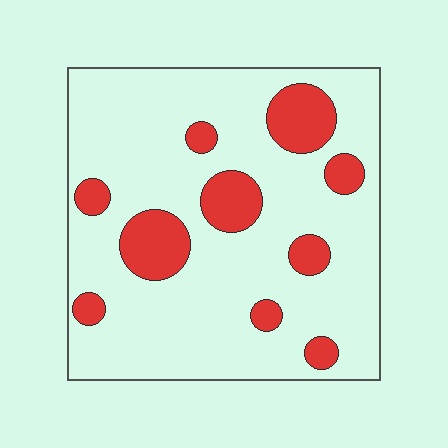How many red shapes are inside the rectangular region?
10.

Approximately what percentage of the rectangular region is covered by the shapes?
Approximately 20%.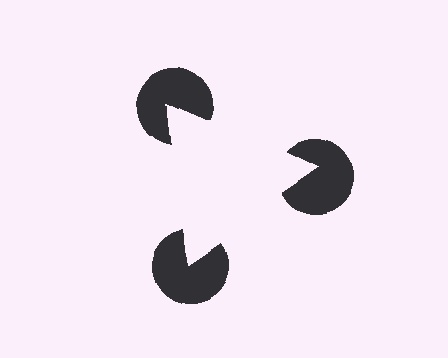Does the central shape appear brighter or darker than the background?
It typically appears slightly brighter than the background, even though no actual brightness change is drawn.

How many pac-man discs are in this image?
There are 3 — one at each vertex of the illusory triangle.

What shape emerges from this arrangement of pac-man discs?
An illusory triangle — its edges are inferred from the aligned wedge cuts in the pac-man discs, not physically drawn.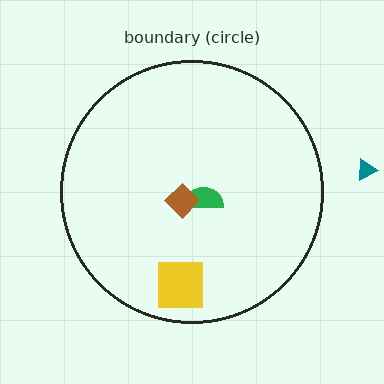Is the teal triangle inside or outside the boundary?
Outside.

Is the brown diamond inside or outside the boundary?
Inside.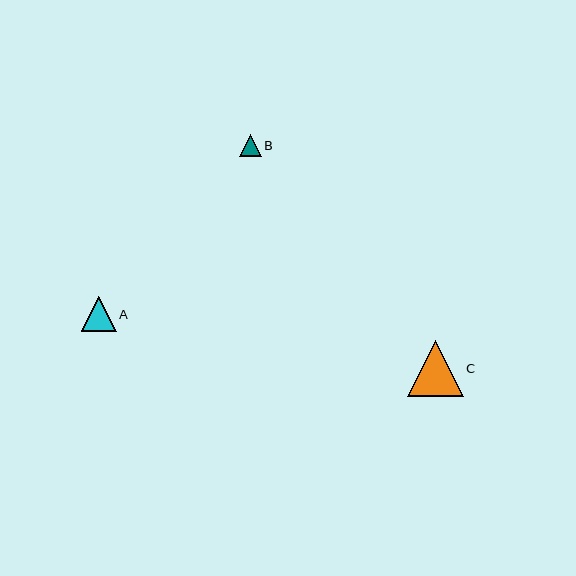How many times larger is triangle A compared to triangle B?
Triangle A is approximately 1.6 times the size of triangle B.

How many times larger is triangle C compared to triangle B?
Triangle C is approximately 2.6 times the size of triangle B.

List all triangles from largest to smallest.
From largest to smallest: C, A, B.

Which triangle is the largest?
Triangle C is the largest with a size of approximately 56 pixels.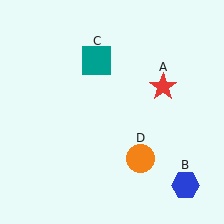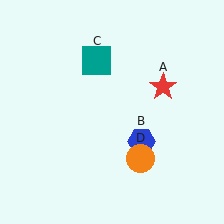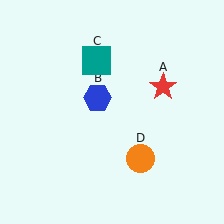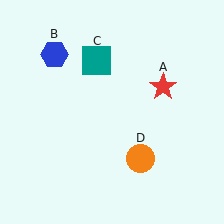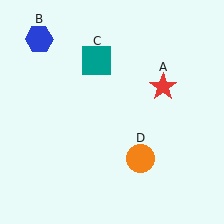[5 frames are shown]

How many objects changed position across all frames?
1 object changed position: blue hexagon (object B).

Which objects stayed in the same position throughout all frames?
Red star (object A) and teal square (object C) and orange circle (object D) remained stationary.